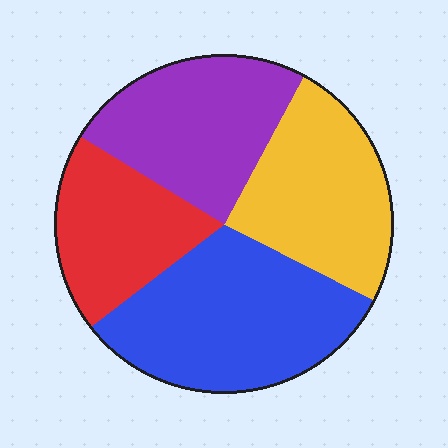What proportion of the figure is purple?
Purple takes up between a sixth and a third of the figure.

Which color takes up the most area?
Blue, at roughly 30%.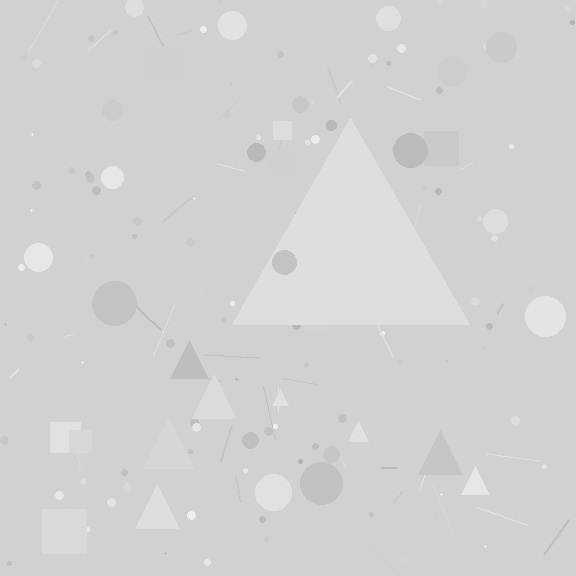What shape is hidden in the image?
A triangle is hidden in the image.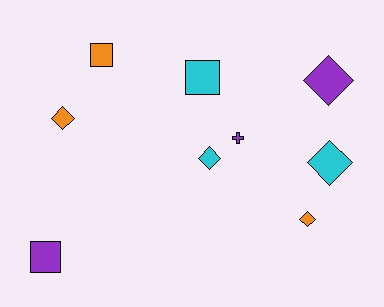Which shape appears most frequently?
Diamond, with 5 objects.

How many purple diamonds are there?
There is 1 purple diamond.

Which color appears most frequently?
Orange, with 3 objects.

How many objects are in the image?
There are 9 objects.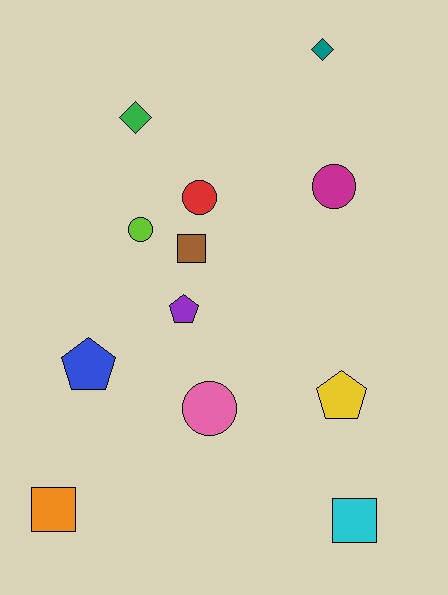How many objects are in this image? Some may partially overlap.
There are 12 objects.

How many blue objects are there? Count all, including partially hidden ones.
There is 1 blue object.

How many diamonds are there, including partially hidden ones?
There are 2 diamonds.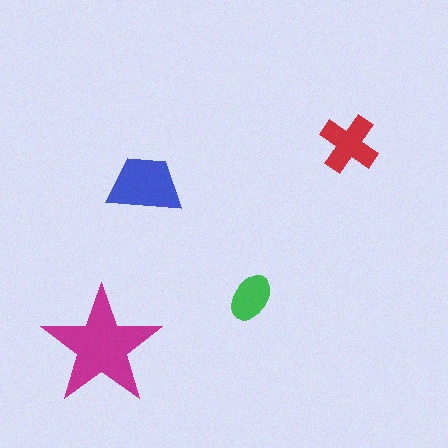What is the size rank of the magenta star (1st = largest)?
1st.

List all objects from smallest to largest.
The green ellipse, the red cross, the blue trapezoid, the magenta star.